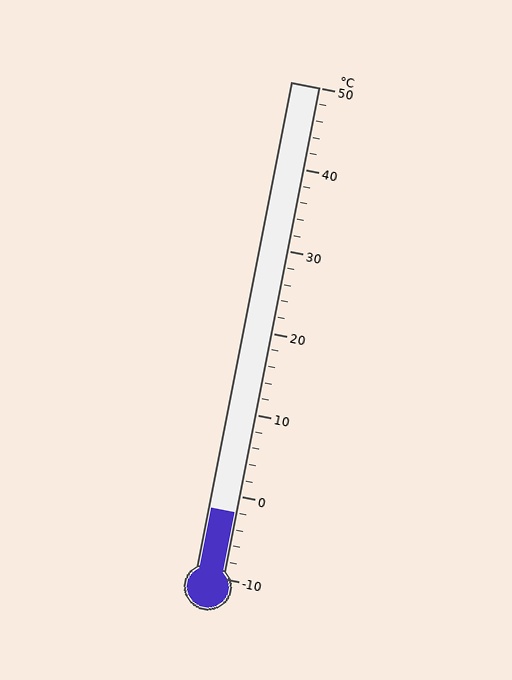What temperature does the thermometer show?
The thermometer shows approximately -2°C.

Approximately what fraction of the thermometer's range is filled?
The thermometer is filled to approximately 15% of its range.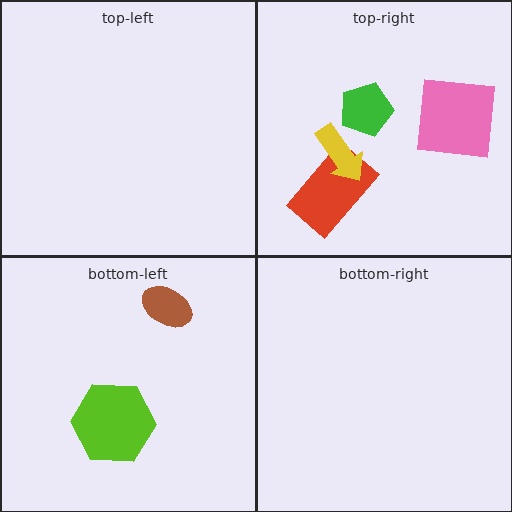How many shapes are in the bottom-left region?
2.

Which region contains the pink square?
The top-right region.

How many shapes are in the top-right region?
4.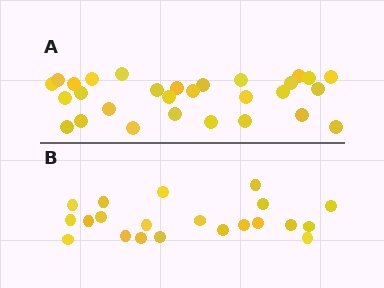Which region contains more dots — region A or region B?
Region A (the top region) has more dots.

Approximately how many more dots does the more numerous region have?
Region A has roughly 8 or so more dots than region B.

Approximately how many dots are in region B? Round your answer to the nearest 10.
About 20 dots. (The exact count is 21, which rounds to 20.)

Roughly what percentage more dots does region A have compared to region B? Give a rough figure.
About 40% more.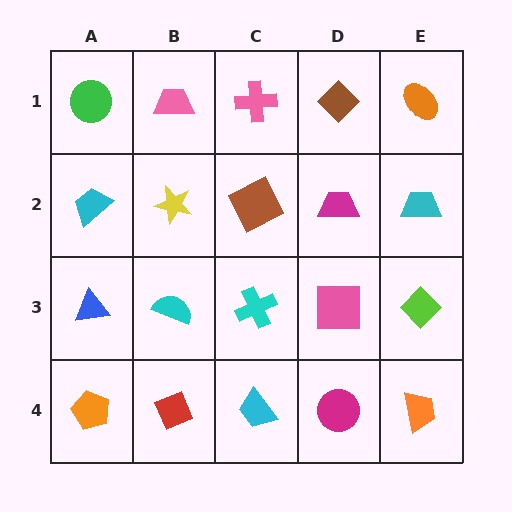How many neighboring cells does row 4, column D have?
3.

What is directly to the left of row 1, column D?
A pink cross.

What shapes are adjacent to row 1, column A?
A cyan trapezoid (row 2, column A), a pink trapezoid (row 1, column B).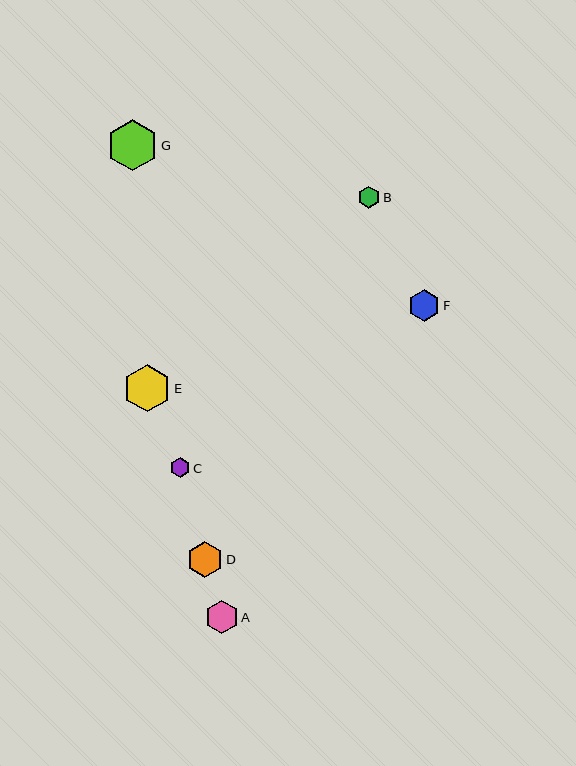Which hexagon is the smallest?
Hexagon C is the smallest with a size of approximately 20 pixels.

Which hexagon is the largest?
Hexagon G is the largest with a size of approximately 51 pixels.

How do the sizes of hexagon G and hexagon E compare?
Hexagon G and hexagon E are approximately the same size.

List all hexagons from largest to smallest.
From largest to smallest: G, E, D, A, F, B, C.